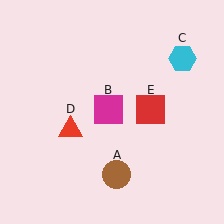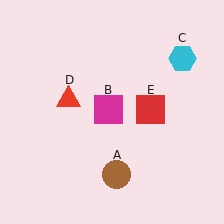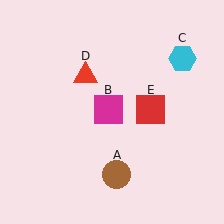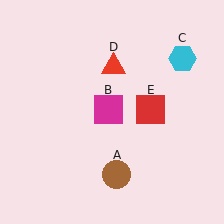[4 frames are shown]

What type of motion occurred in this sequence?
The red triangle (object D) rotated clockwise around the center of the scene.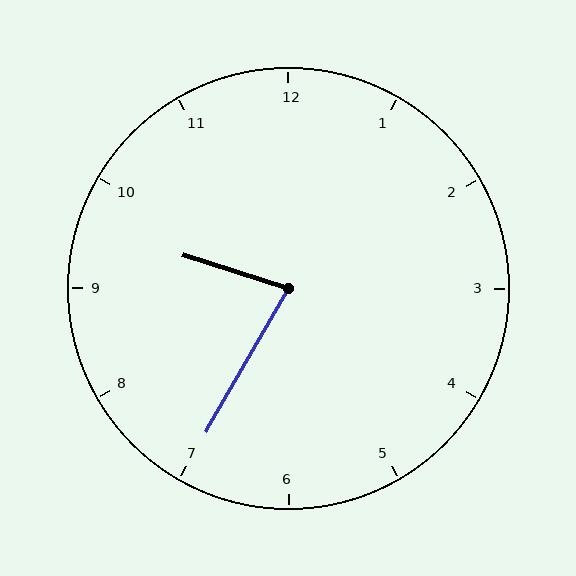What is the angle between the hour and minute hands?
Approximately 78 degrees.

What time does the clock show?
9:35.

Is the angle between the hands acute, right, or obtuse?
It is acute.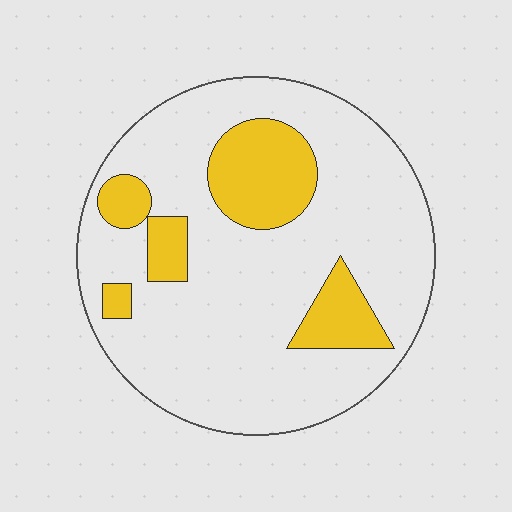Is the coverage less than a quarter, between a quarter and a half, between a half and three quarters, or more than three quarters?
Less than a quarter.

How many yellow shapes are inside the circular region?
5.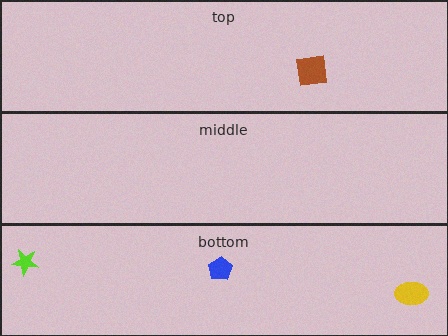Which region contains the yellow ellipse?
The bottom region.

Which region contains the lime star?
The bottom region.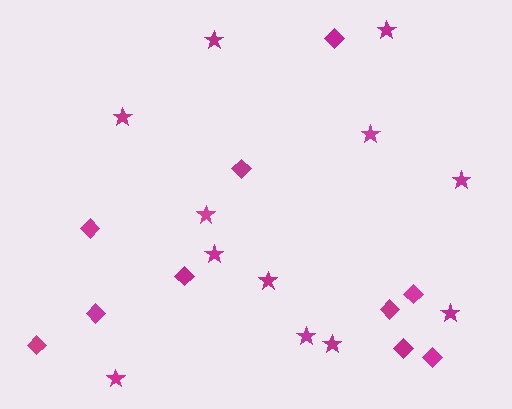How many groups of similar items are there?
There are 2 groups: one group of stars (12) and one group of diamonds (10).